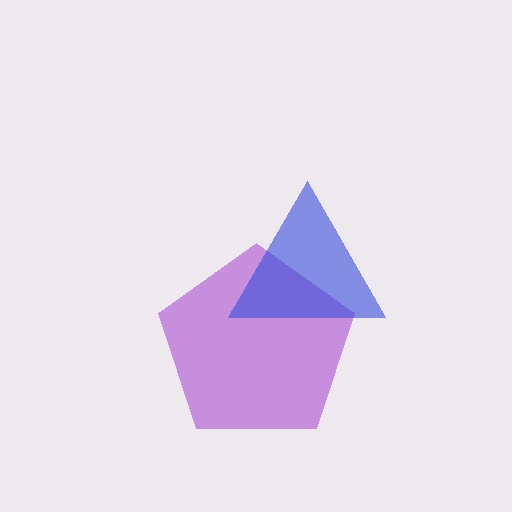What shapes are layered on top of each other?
The layered shapes are: a purple pentagon, a blue triangle.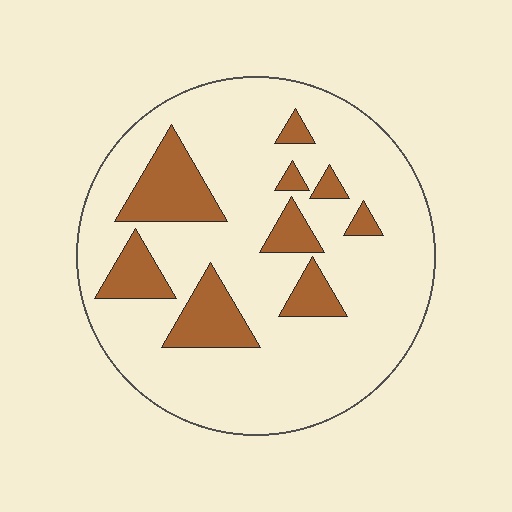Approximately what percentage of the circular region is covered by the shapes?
Approximately 20%.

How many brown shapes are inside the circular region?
9.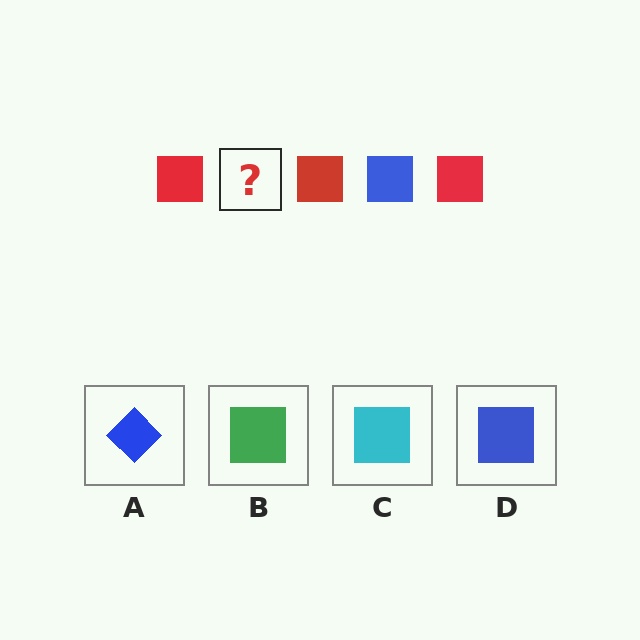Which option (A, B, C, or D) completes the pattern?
D.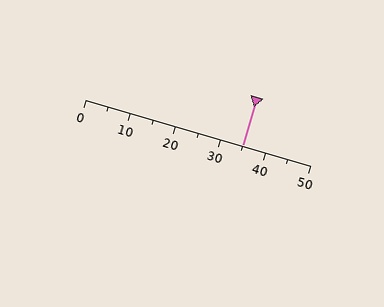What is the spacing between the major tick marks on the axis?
The major ticks are spaced 10 apart.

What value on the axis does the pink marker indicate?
The marker indicates approximately 35.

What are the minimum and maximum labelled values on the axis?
The axis runs from 0 to 50.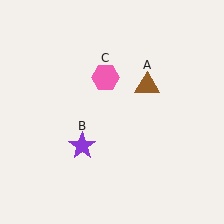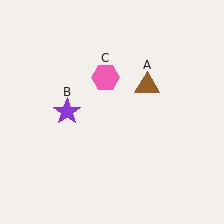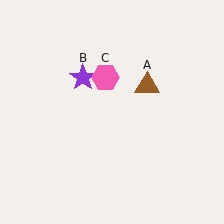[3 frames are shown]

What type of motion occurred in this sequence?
The purple star (object B) rotated clockwise around the center of the scene.